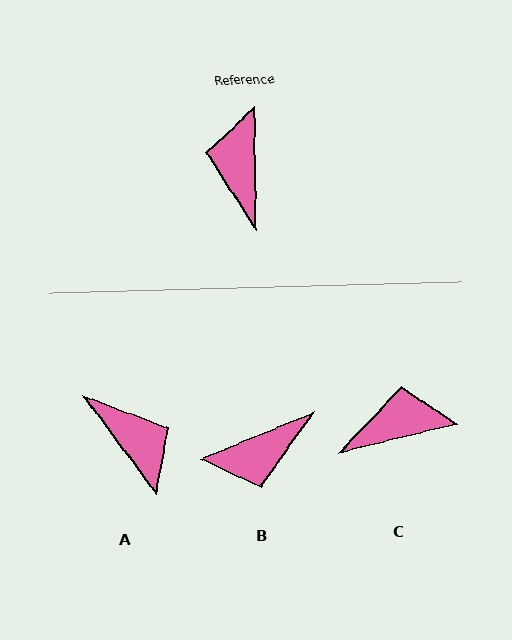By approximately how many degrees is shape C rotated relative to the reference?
Approximately 77 degrees clockwise.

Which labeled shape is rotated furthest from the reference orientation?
A, about 144 degrees away.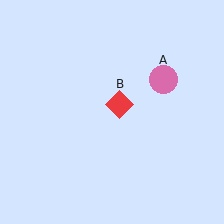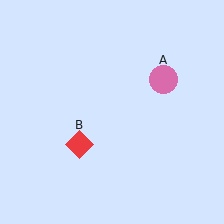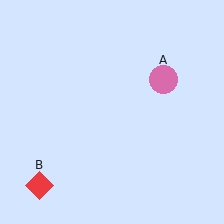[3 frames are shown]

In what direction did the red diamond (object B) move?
The red diamond (object B) moved down and to the left.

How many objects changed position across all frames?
1 object changed position: red diamond (object B).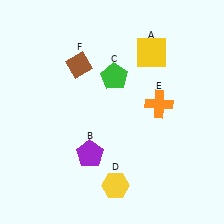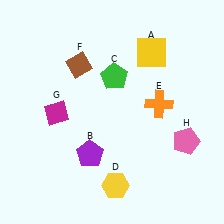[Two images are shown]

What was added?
A magenta diamond (G), a pink pentagon (H) were added in Image 2.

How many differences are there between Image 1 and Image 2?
There are 2 differences between the two images.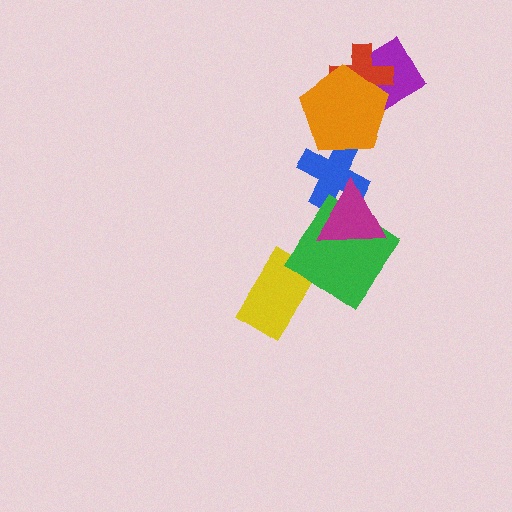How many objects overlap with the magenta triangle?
2 objects overlap with the magenta triangle.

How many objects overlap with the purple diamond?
2 objects overlap with the purple diamond.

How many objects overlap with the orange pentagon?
3 objects overlap with the orange pentagon.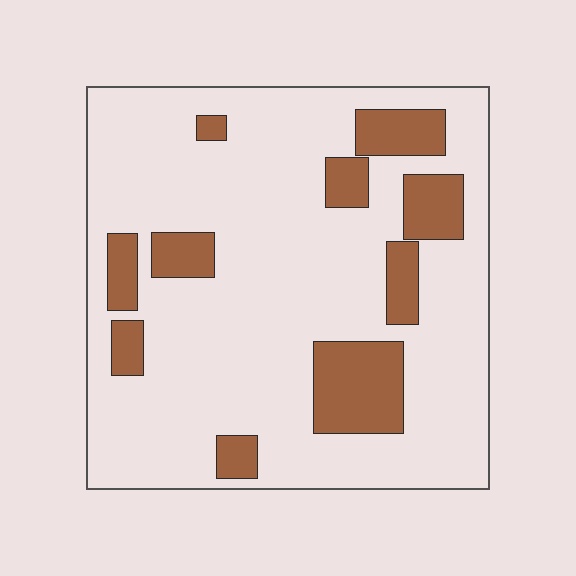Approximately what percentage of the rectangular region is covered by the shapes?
Approximately 20%.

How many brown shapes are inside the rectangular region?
10.